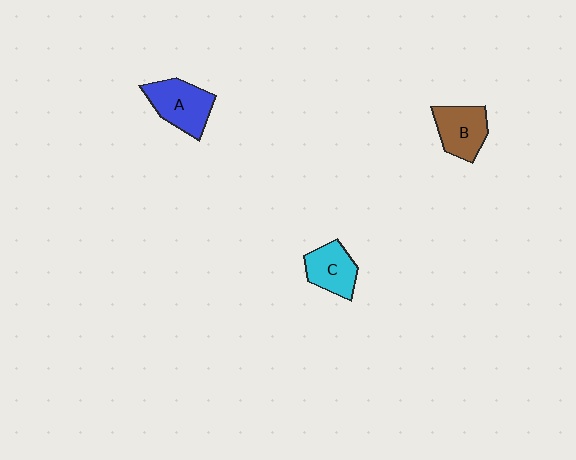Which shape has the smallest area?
Shape C (cyan).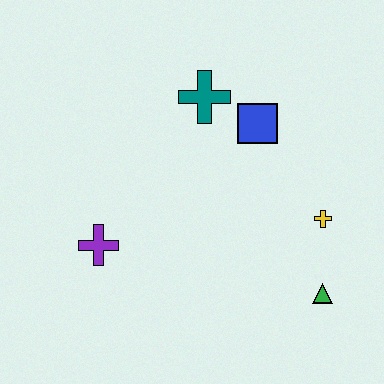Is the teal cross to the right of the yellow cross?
No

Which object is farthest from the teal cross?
The green triangle is farthest from the teal cross.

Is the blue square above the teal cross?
No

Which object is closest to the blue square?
The teal cross is closest to the blue square.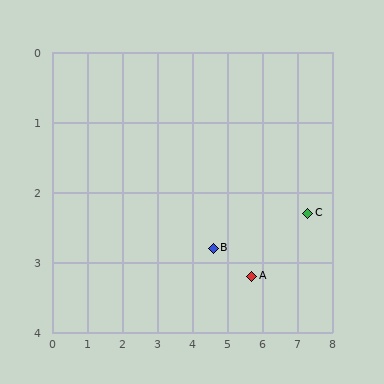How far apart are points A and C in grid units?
Points A and C are about 1.8 grid units apart.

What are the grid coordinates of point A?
Point A is at approximately (5.7, 3.2).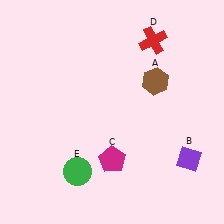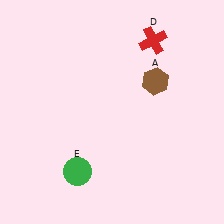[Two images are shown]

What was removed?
The purple diamond (B), the magenta pentagon (C) were removed in Image 2.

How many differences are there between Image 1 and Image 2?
There are 2 differences between the two images.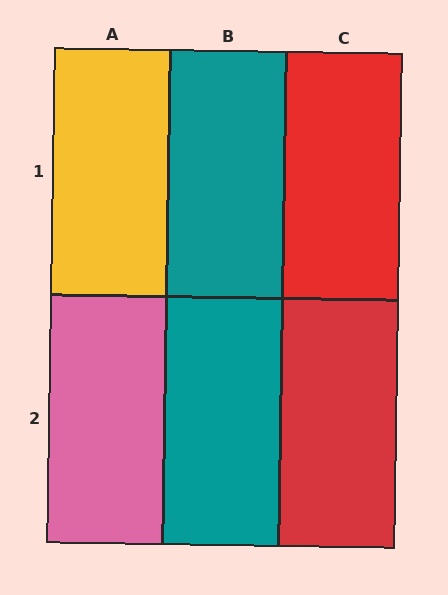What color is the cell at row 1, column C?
Red.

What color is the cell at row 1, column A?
Yellow.